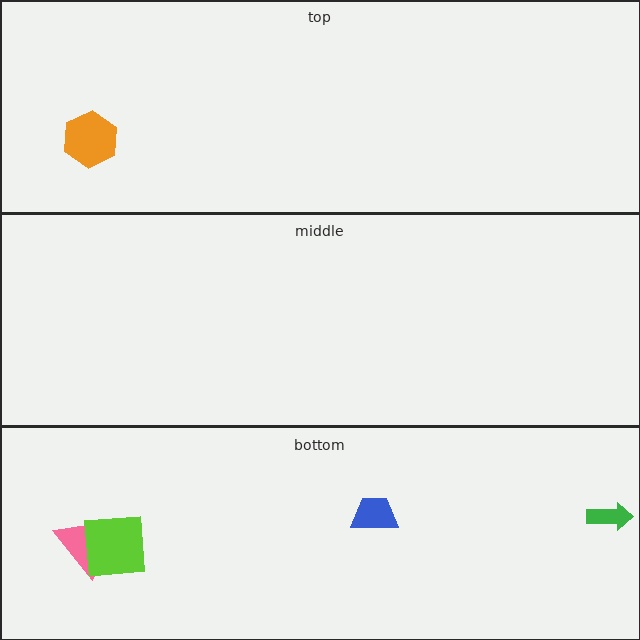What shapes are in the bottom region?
The blue trapezoid, the pink triangle, the lime square, the green arrow.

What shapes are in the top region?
The orange hexagon.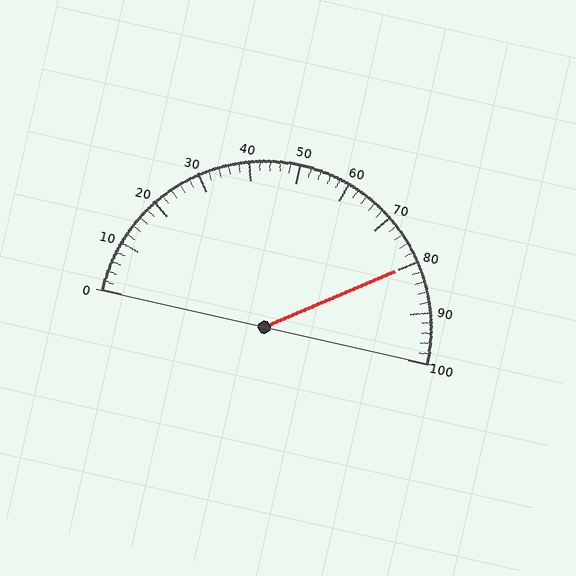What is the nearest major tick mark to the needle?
The nearest major tick mark is 80.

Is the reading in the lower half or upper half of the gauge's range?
The reading is in the upper half of the range (0 to 100).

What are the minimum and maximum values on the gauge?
The gauge ranges from 0 to 100.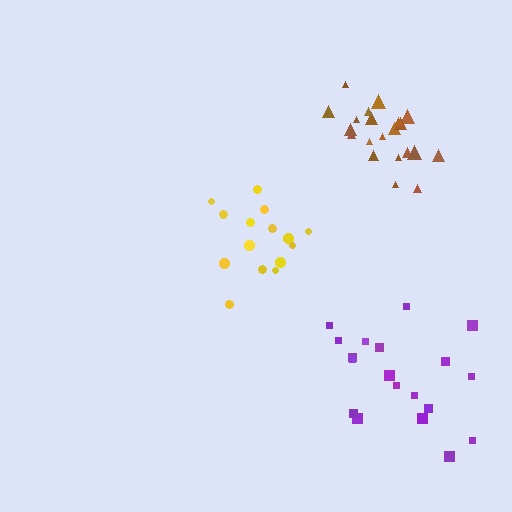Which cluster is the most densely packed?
Brown.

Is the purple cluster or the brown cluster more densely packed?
Brown.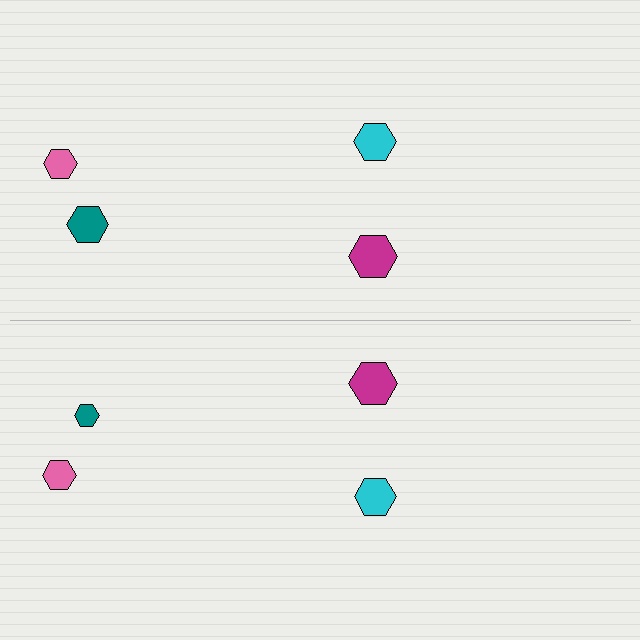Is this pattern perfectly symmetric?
No, the pattern is not perfectly symmetric. The teal hexagon on the bottom side has a different size than its mirror counterpart.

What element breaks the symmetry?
The teal hexagon on the bottom side has a different size than its mirror counterpart.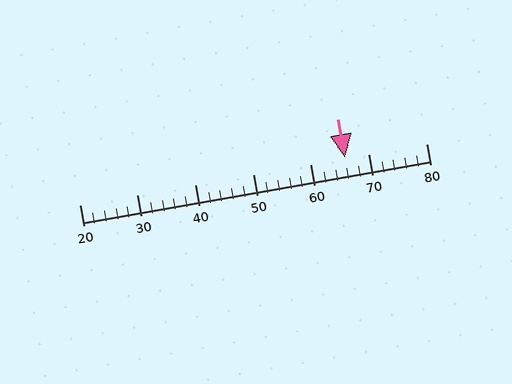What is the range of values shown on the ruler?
The ruler shows values from 20 to 80.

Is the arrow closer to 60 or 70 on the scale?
The arrow is closer to 70.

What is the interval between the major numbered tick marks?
The major tick marks are spaced 10 units apart.